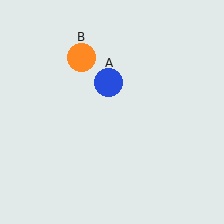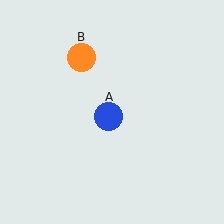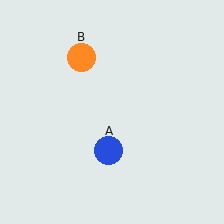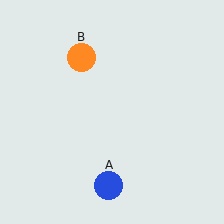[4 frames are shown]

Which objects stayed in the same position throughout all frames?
Orange circle (object B) remained stationary.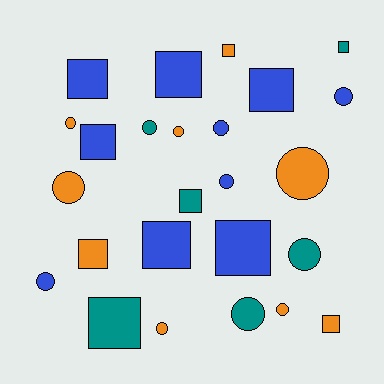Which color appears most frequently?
Blue, with 10 objects.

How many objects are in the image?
There are 25 objects.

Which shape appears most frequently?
Circle, with 13 objects.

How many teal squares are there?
There are 3 teal squares.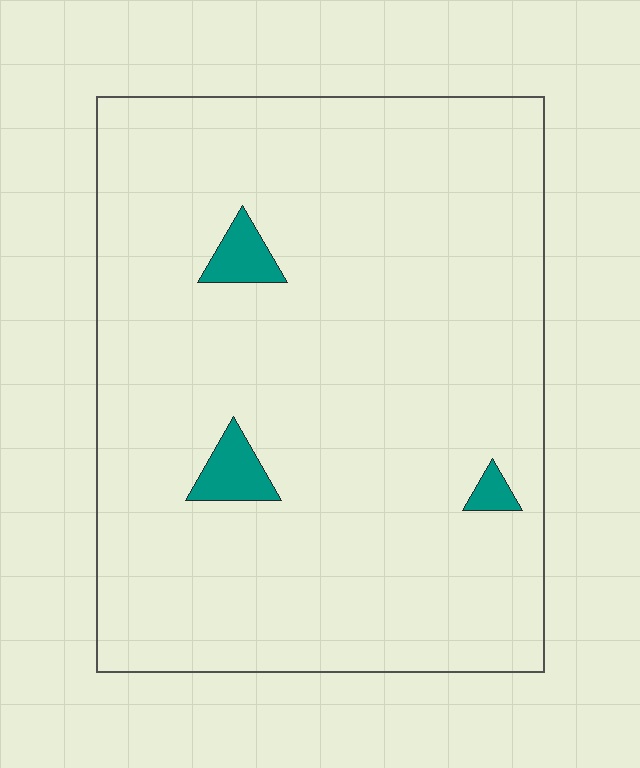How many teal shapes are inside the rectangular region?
3.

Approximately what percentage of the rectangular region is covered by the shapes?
Approximately 5%.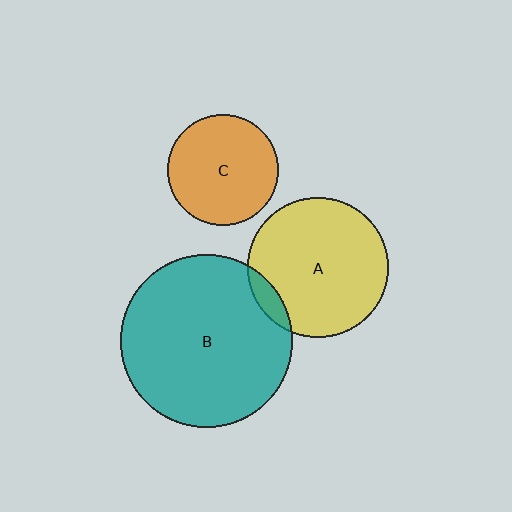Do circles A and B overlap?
Yes.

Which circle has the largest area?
Circle B (teal).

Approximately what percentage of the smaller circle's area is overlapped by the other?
Approximately 10%.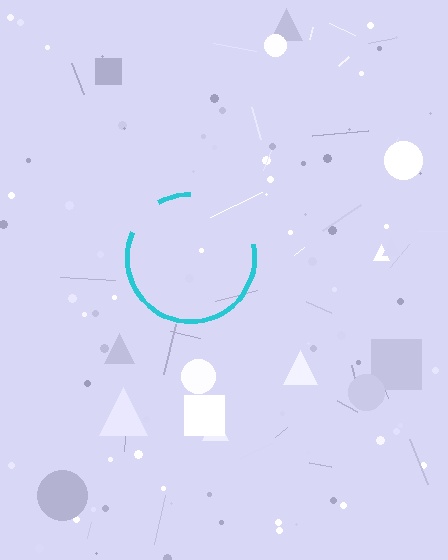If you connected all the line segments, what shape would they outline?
They would outline a circle.